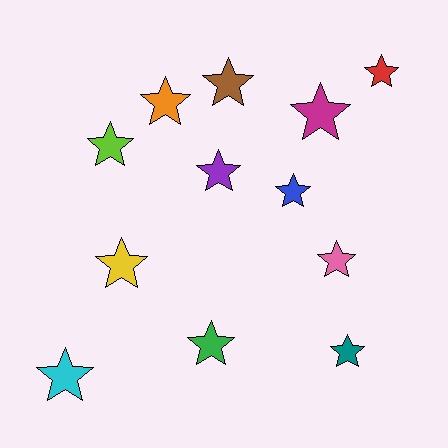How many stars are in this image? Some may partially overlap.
There are 12 stars.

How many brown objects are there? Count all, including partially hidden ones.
There is 1 brown object.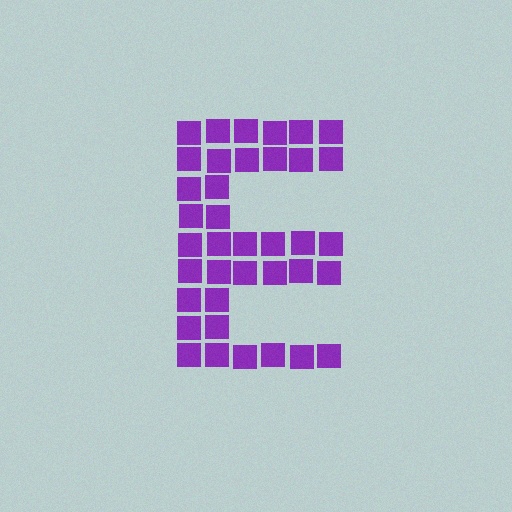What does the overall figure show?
The overall figure shows the letter E.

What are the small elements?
The small elements are squares.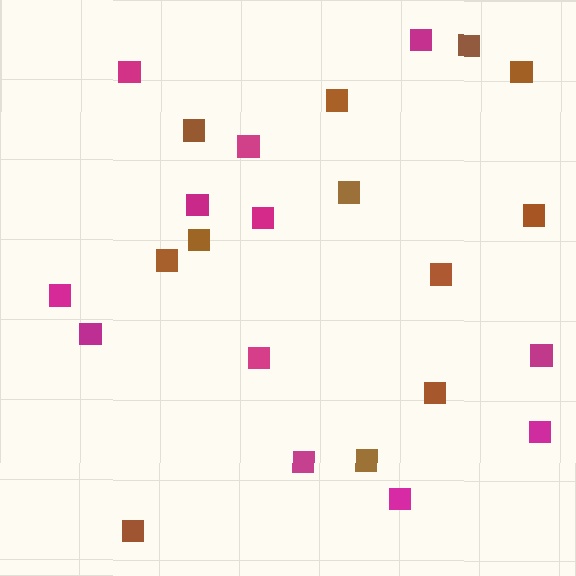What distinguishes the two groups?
There are 2 groups: one group of brown squares (12) and one group of magenta squares (12).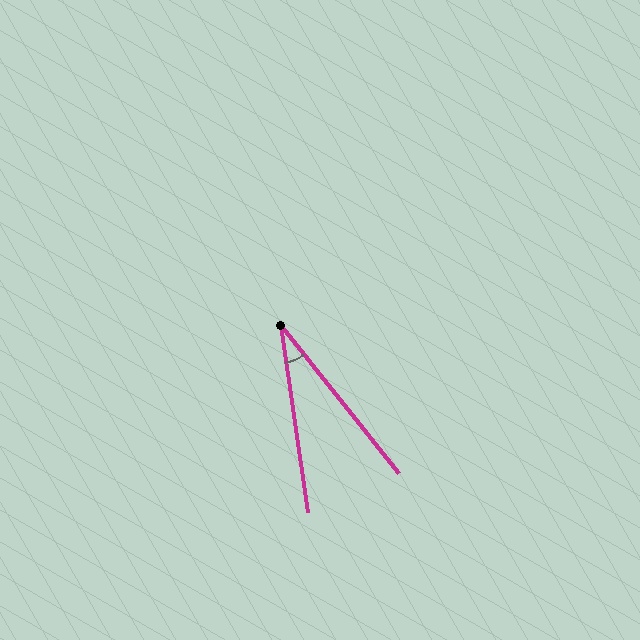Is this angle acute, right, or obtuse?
It is acute.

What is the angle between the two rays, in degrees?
Approximately 30 degrees.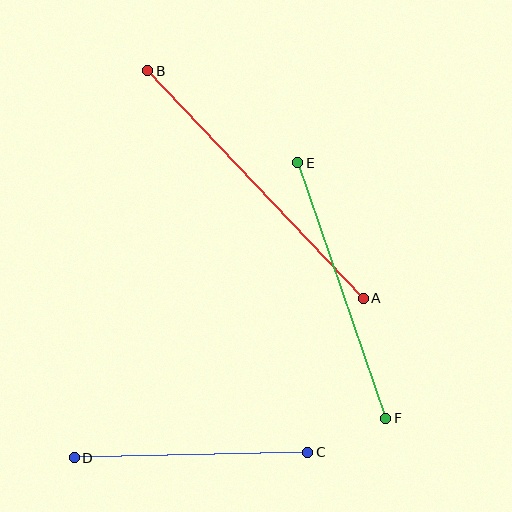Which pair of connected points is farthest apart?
Points A and B are farthest apart.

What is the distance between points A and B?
The distance is approximately 313 pixels.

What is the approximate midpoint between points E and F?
The midpoint is at approximately (342, 290) pixels.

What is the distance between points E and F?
The distance is approximately 271 pixels.